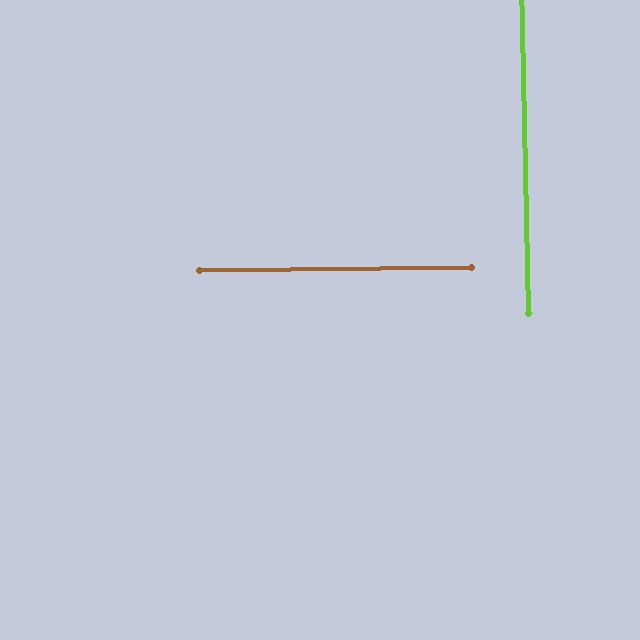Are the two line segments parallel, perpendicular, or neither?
Perpendicular — they meet at approximately 89°.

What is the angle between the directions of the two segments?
Approximately 89 degrees.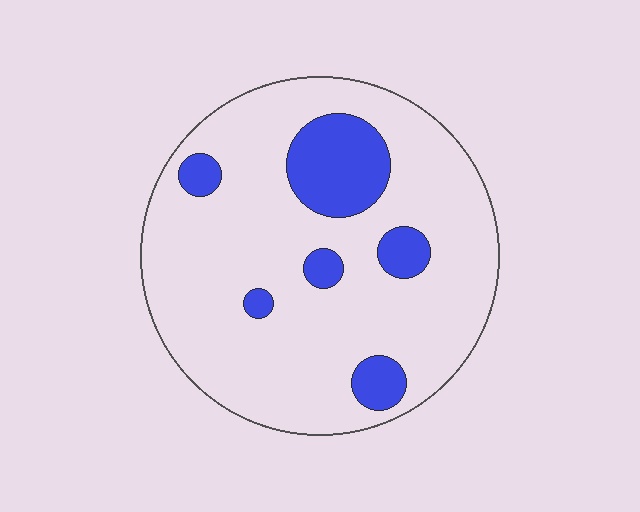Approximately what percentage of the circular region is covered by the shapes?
Approximately 15%.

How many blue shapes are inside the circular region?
6.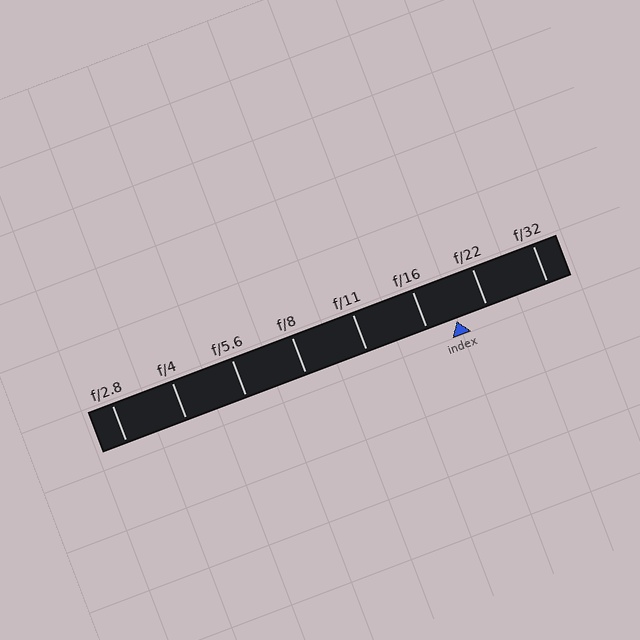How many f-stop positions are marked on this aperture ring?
There are 8 f-stop positions marked.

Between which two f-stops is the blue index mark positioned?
The index mark is between f/16 and f/22.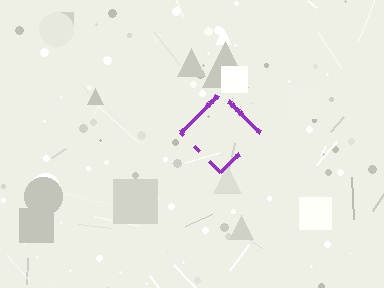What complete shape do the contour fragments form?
The contour fragments form a diamond.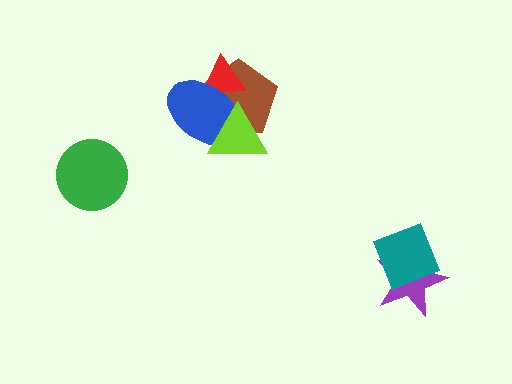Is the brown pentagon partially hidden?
Yes, it is partially covered by another shape.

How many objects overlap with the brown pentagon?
3 objects overlap with the brown pentagon.